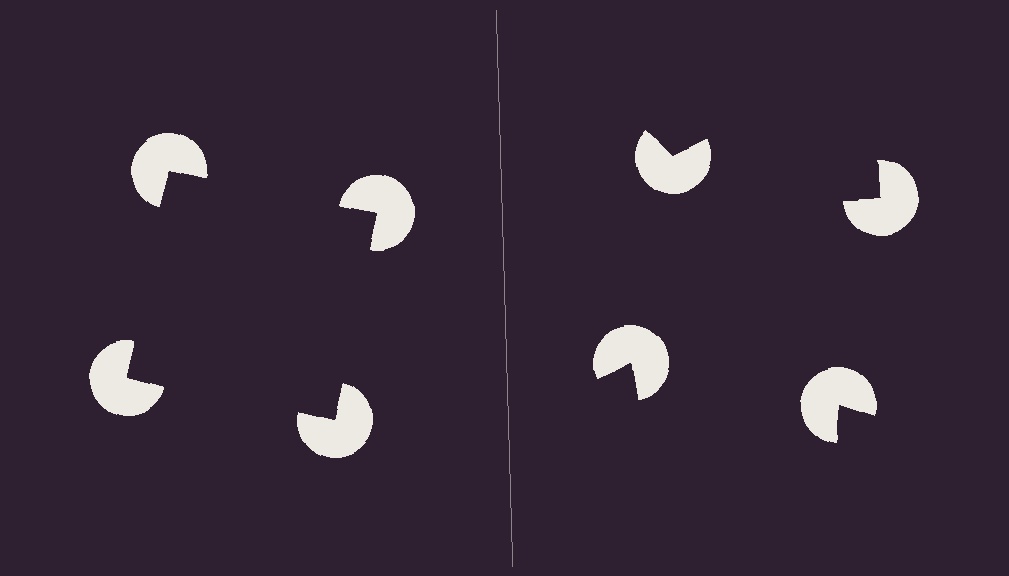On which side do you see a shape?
An illusory square appears on the left side. On the right side the wedge cuts are rotated, so no coherent shape forms.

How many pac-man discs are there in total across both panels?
8 — 4 on each side.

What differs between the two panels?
The pac-man discs are positioned identically on both sides; only the wedge orientations differ. On the left they align to a square; on the right they are misaligned.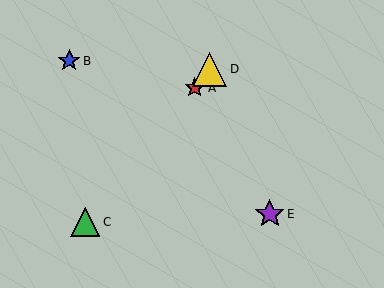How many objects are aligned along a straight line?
3 objects (A, C, D) are aligned along a straight line.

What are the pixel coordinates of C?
Object C is at (85, 222).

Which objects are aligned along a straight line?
Objects A, C, D are aligned along a straight line.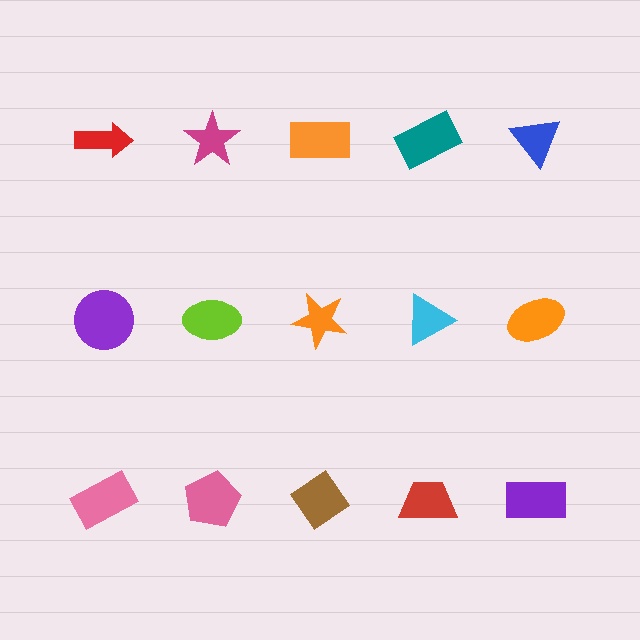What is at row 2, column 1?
A purple circle.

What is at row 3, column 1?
A pink rectangle.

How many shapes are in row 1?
5 shapes.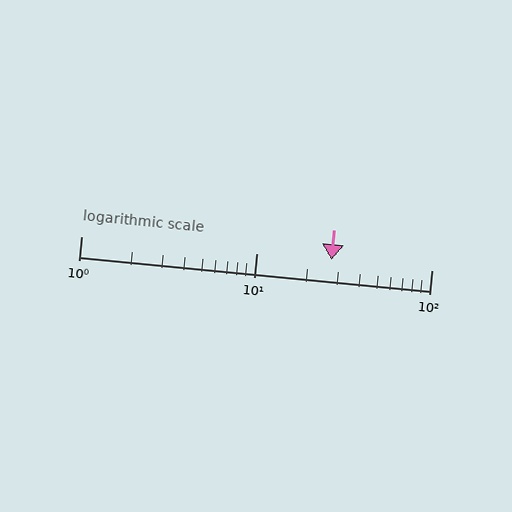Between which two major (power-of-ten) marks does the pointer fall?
The pointer is between 10 and 100.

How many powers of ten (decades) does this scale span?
The scale spans 2 decades, from 1 to 100.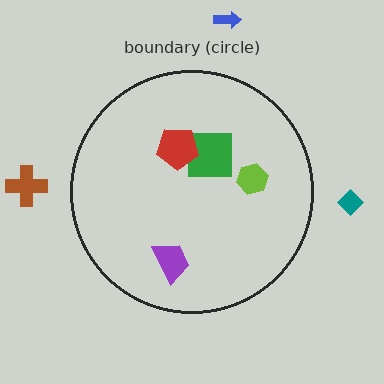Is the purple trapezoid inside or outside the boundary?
Inside.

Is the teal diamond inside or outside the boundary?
Outside.